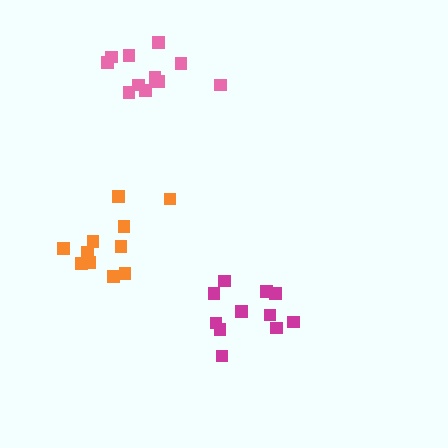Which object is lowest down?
The magenta cluster is bottommost.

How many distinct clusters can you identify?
There are 3 distinct clusters.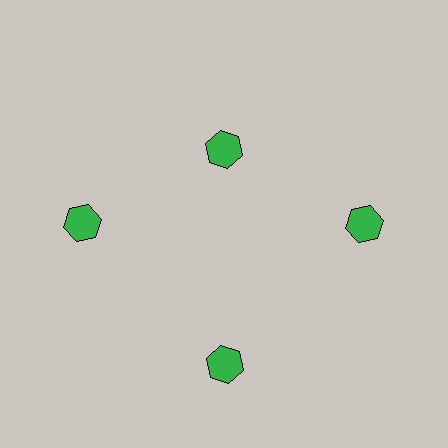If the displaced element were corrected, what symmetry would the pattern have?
It would have 4-fold rotational symmetry — the pattern would map onto itself every 90 degrees.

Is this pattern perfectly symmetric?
No. The 4 green hexagons are arranged in a ring, but one element near the 12 o'clock position is pulled inward toward the center, breaking the 4-fold rotational symmetry.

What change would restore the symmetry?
The symmetry would be restored by moving it outward, back onto the ring so that all 4 hexagons sit at equal angles and equal distance from the center.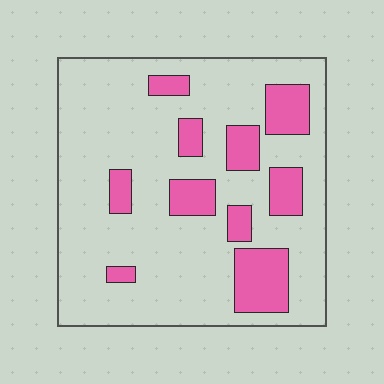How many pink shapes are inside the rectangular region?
10.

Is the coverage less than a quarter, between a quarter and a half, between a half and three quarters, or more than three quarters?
Less than a quarter.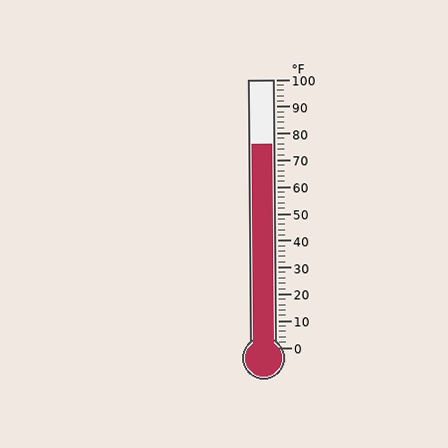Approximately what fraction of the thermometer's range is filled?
The thermometer is filled to approximately 75% of its range.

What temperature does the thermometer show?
The thermometer shows approximately 76°F.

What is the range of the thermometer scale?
The thermometer scale ranges from 0°F to 100°F.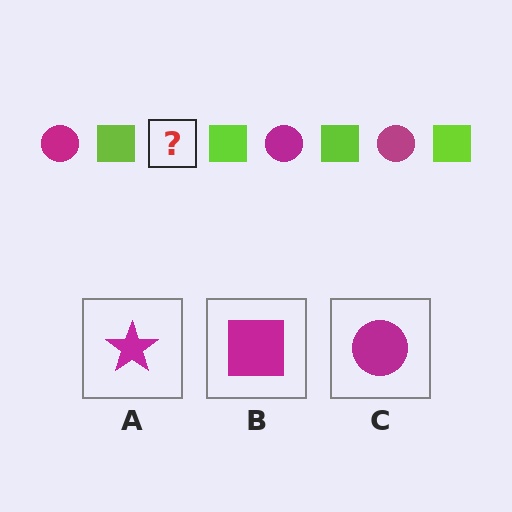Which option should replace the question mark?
Option C.